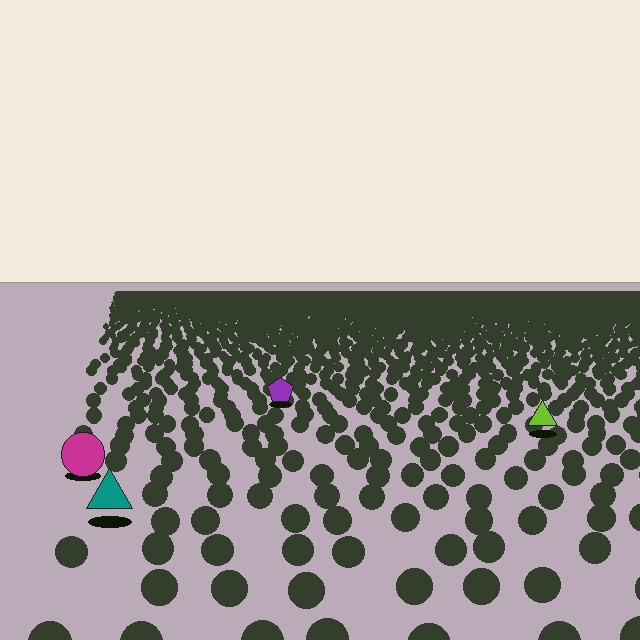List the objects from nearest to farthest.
From nearest to farthest: the teal triangle, the magenta circle, the lime triangle, the purple pentagon.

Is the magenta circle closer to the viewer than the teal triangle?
No. The teal triangle is closer — you can tell from the texture gradient: the ground texture is coarser near it.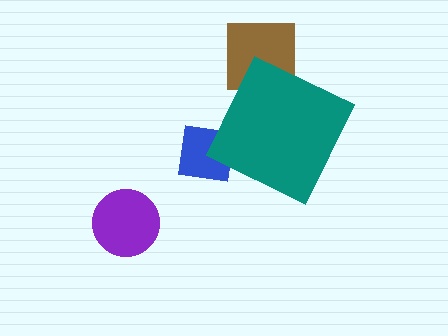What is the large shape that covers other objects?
A teal diamond.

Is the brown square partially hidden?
Yes, the brown square is partially hidden behind the teal diamond.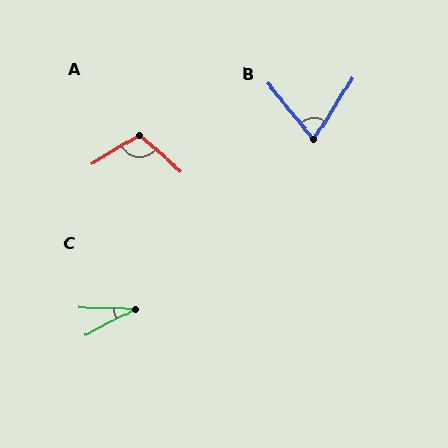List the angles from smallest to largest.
C (29°), B (72°), A (108°).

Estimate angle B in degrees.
Approximately 72 degrees.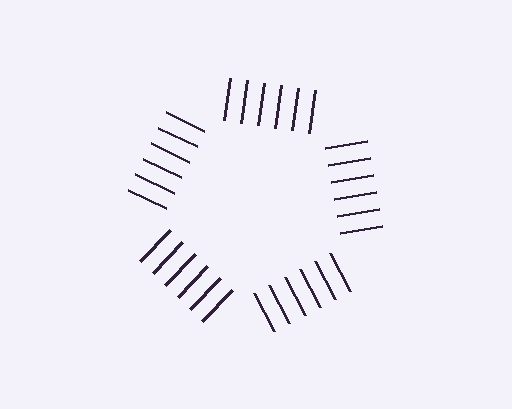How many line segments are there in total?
30 — 6 along each of the 5 edges.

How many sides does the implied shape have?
5 sides — the line-ends trace a pentagon.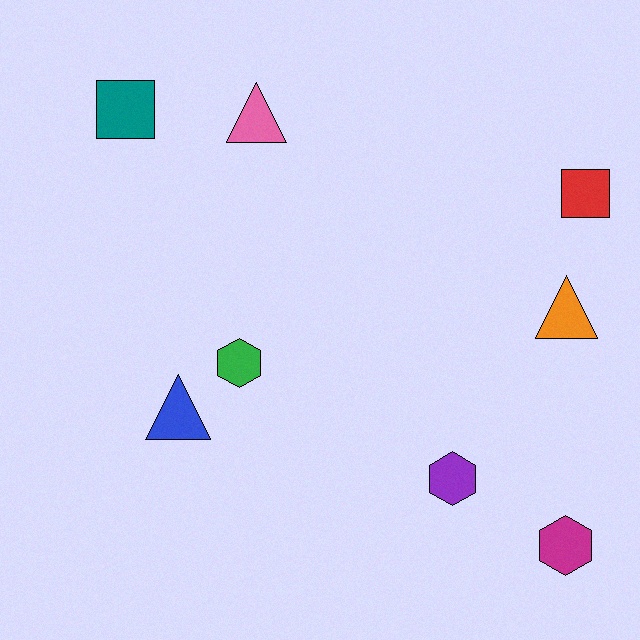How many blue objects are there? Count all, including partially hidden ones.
There is 1 blue object.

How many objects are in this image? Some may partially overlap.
There are 8 objects.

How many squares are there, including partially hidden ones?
There are 2 squares.